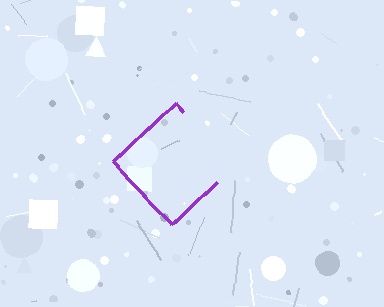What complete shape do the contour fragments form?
The contour fragments form a diamond.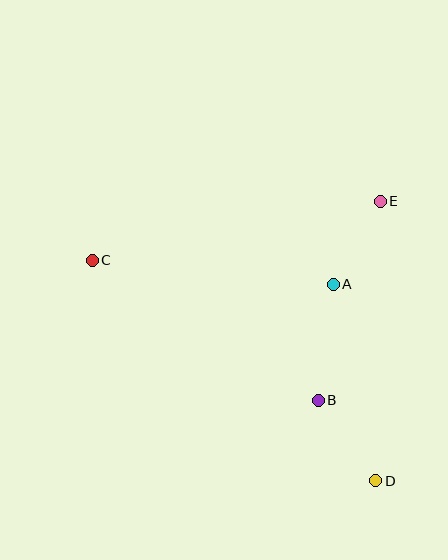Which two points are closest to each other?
Points A and E are closest to each other.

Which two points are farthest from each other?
Points C and D are farthest from each other.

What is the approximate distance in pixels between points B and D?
The distance between B and D is approximately 99 pixels.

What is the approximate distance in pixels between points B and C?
The distance between B and C is approximately 266 pixels.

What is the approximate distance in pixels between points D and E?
The distance between D and E is approximately 279 pixels.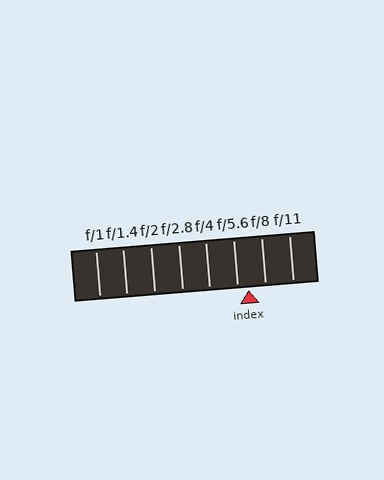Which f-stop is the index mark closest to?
The index mark is closest to f/5.6.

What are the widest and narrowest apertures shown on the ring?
The widest aperture shown is f/1 and the narrowest is f/11.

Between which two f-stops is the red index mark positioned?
The index mark is between f/5.6 and f/8.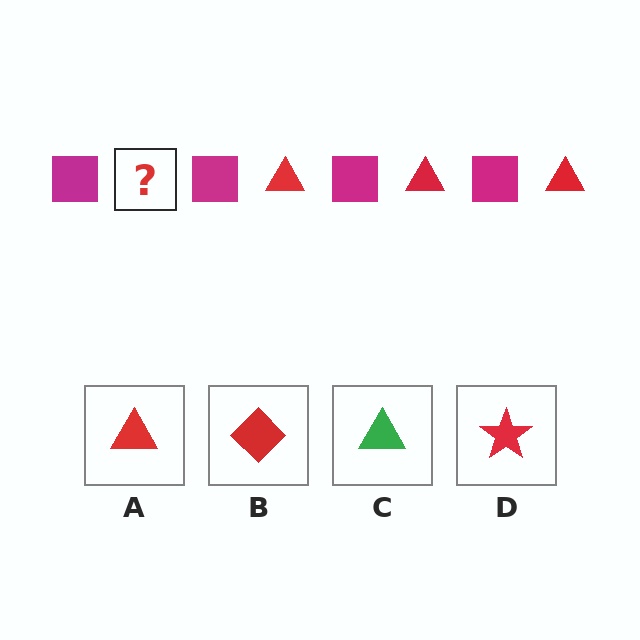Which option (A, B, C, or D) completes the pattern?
A.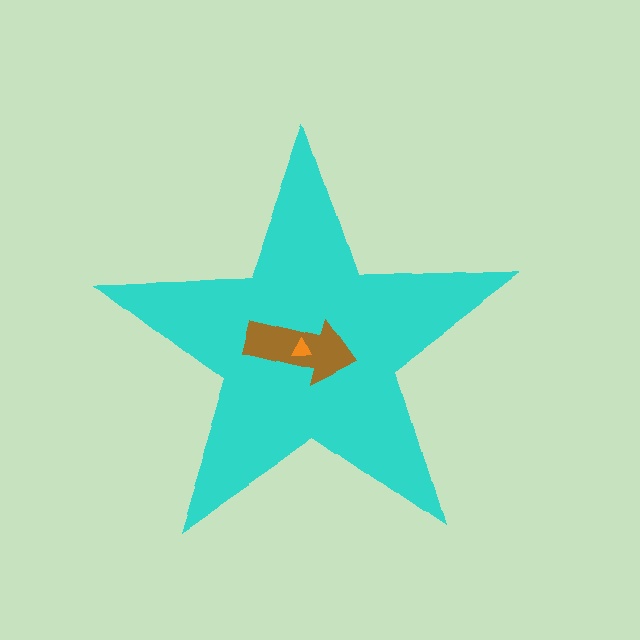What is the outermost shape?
The cyan star.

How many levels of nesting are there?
3.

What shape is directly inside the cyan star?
The brown arrow.